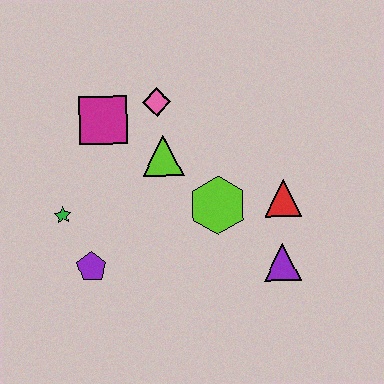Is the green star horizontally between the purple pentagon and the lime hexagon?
No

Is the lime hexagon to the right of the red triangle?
No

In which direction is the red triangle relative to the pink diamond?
The red triangle is to the right of the pink diamond.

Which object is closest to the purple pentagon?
The green star is closest to the purple pentagon.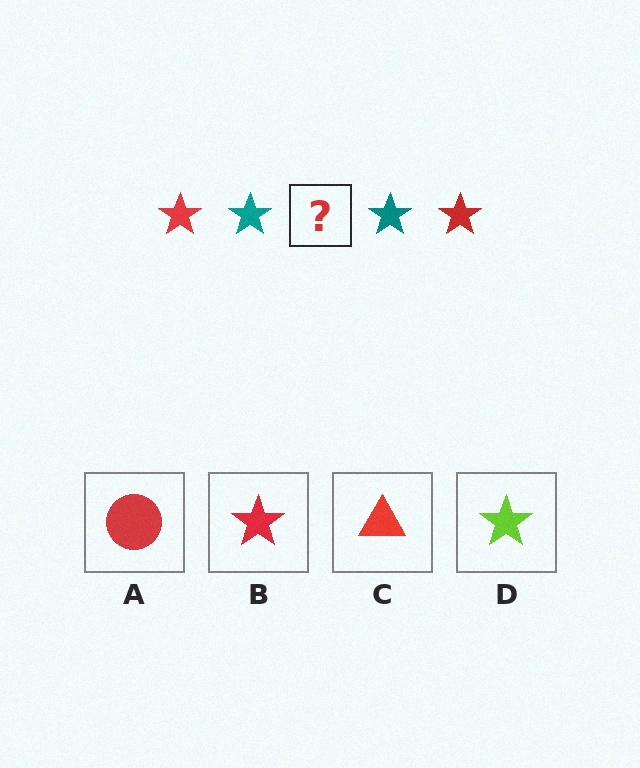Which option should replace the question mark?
Option B.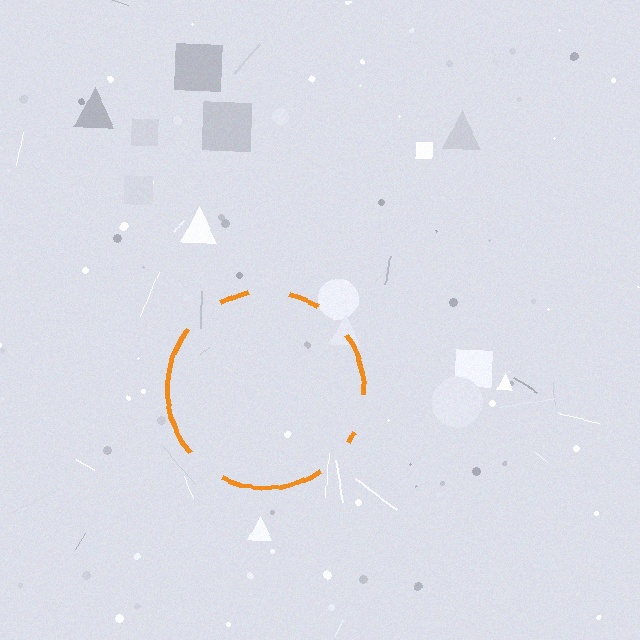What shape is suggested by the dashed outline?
The dashed outline suggests a circle.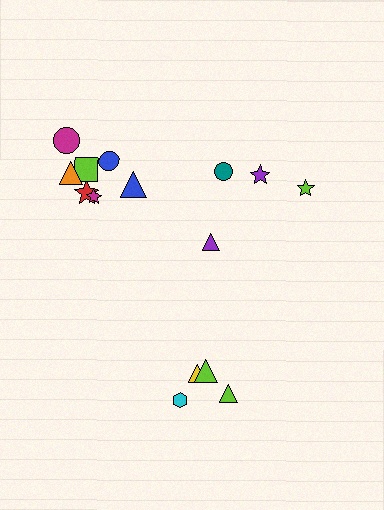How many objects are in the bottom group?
There are 4 objects.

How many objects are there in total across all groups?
There are 15 objects.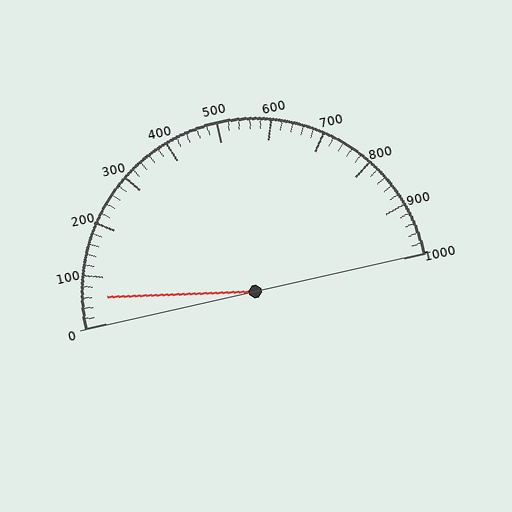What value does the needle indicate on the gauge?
The needle indicates approximately 60.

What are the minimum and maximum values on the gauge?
The gauge ranges from 0 to 1000.